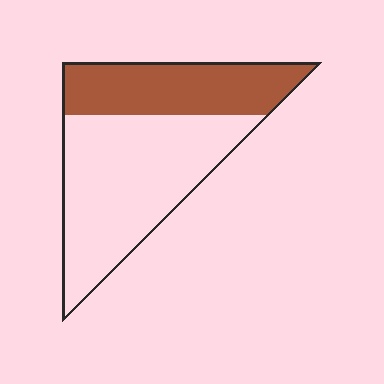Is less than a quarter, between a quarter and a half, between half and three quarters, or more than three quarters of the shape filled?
Between a quarter and a half.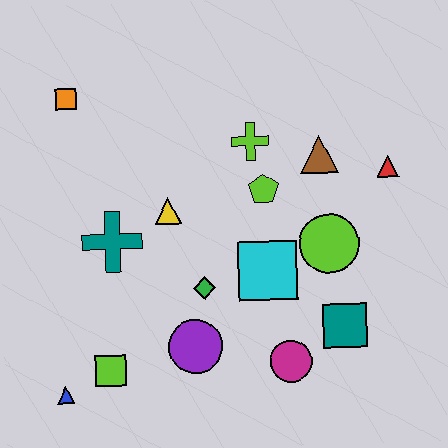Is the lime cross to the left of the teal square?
Yes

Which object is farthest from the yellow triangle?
The red triangle is farthest from the yellow triangle.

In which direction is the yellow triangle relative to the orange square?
The yellow triangle is below the orange square.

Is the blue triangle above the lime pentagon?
No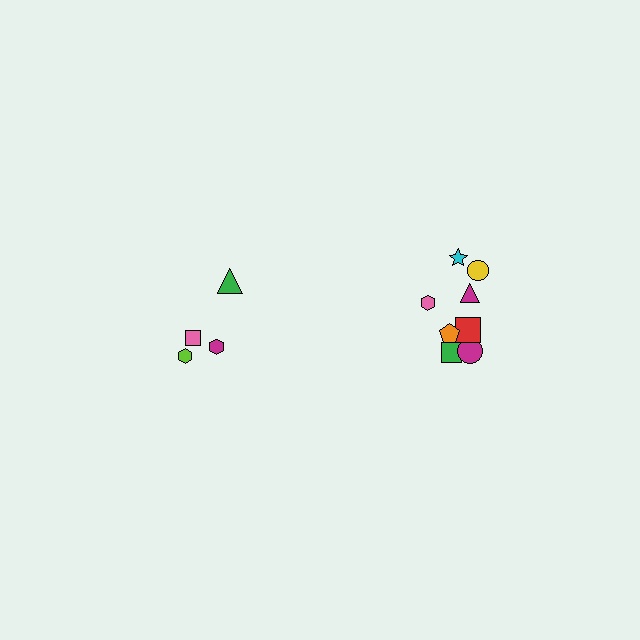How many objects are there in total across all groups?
There are 12 objects.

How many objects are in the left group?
There are 4 objects.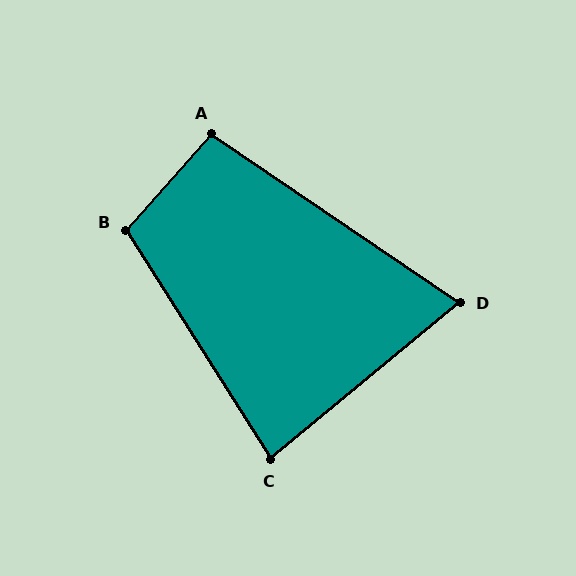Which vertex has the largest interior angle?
B, at approximately 106 degrees.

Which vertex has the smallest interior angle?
D, at approximately 74 degrees.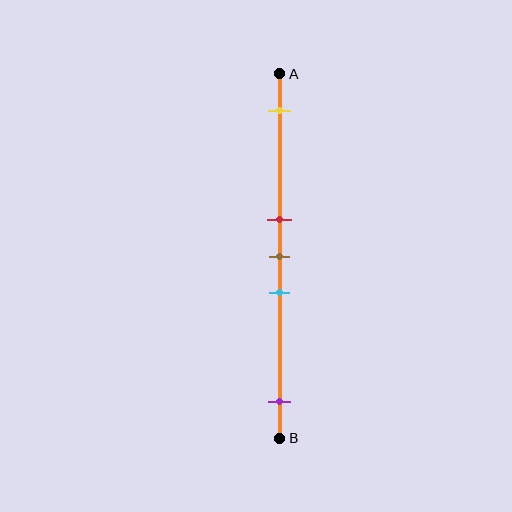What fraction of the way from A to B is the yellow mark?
The yellow mark is approximately 10% (0.1) of the way from A to B.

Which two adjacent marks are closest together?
The red and brown marks are the closest adjacent pair.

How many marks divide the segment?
There are 5 marks dividing the segment.